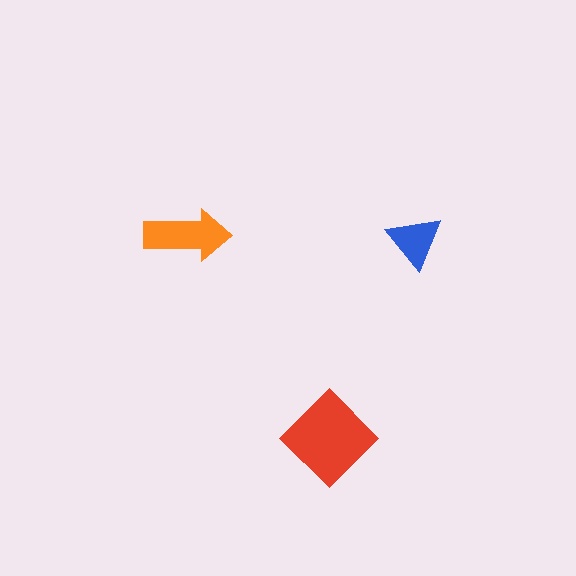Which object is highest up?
The orange arrow is topmost.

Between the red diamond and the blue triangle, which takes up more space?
The red diamond.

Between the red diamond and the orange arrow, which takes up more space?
The red diamond.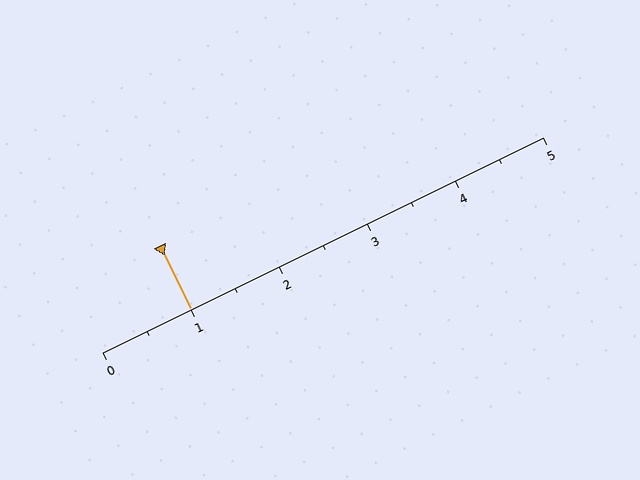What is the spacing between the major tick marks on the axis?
The major ticks are spaced 1 apart.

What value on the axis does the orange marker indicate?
The marker indicates approximately 1.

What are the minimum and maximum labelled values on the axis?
The axis runs from 0 to 5.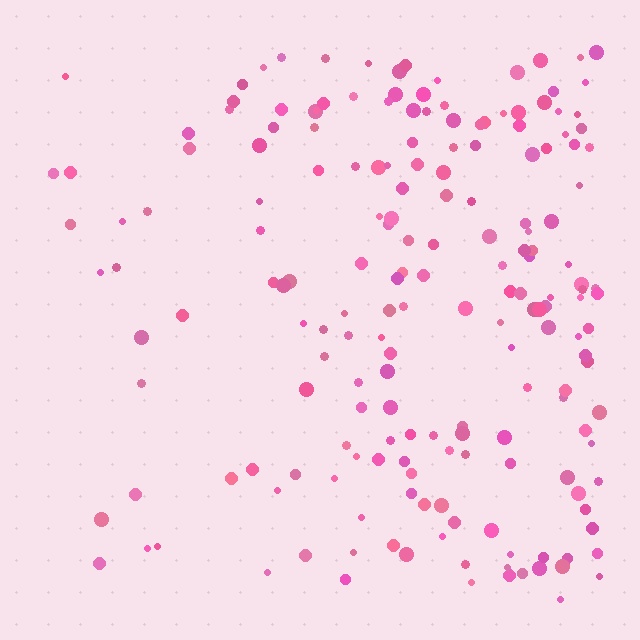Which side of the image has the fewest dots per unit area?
The left.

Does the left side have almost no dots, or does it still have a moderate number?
Still a moderate number, just noticeably fewer than the right.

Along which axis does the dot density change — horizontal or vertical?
Horizontal.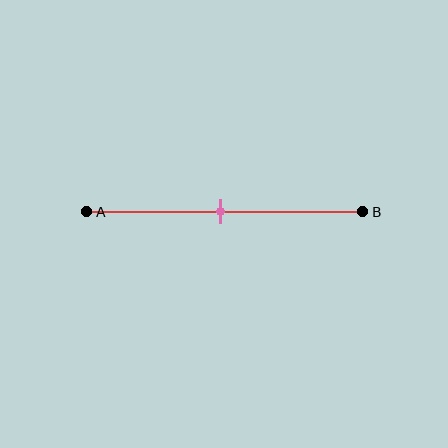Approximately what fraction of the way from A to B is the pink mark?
The pink mark is approximately 50% of the way from A to B.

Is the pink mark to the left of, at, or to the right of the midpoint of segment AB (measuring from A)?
The pink mark is approximately at the midpoint of segment AB.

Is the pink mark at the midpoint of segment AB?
Yes, the mark is approximately at the midpoint.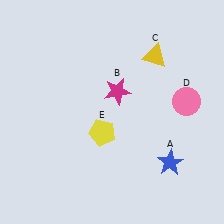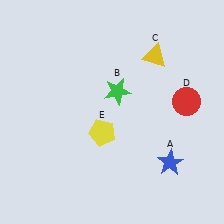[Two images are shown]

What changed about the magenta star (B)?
In Image 1, B is magenta. In Image 2, it changed to green.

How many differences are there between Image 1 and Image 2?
There are 2 differences between the two images.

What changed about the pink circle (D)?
In Image 1, D is pink. In Image 2, it changed to red.